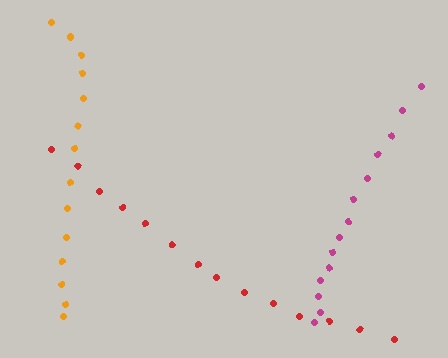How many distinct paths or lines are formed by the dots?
There are 3 distinct paths.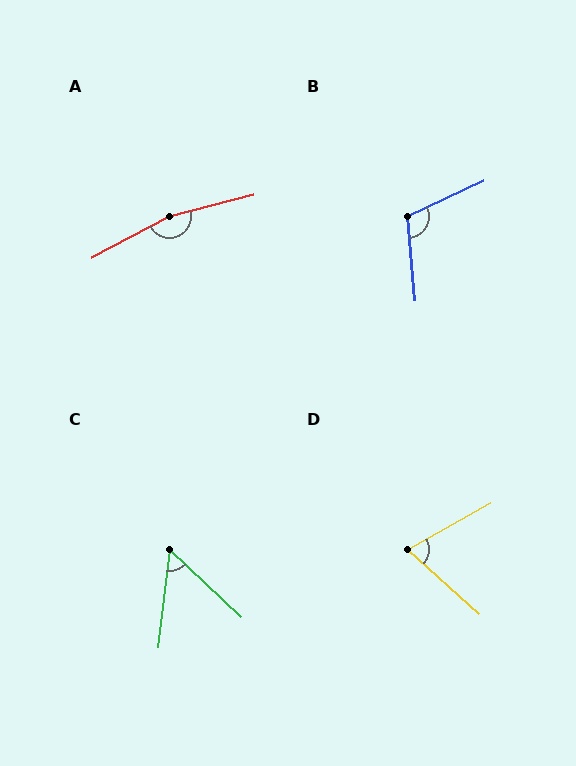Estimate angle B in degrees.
Approximately 110 degrees.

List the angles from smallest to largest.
C (54°), D (71°), B (110°), A (167°).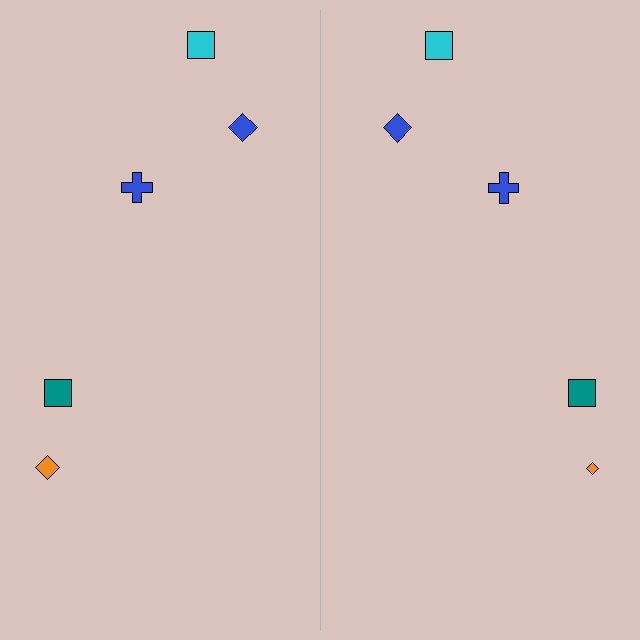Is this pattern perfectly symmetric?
No, the pattern is not perfectly symmetric. The orange diamond on the right side has a different size than its mirror counterpart.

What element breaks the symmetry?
The orange diamond on the right side has a different size than its mirror counterpart.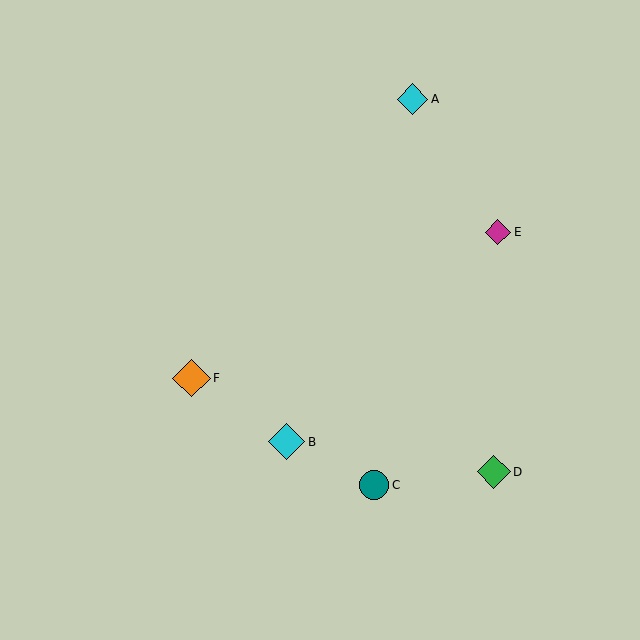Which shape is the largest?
The orange diamond (labeled F) is the largest.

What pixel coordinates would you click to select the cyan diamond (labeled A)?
Click at (412, 99) to select the cyan diamond A.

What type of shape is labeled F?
Shape F is an orange diamond.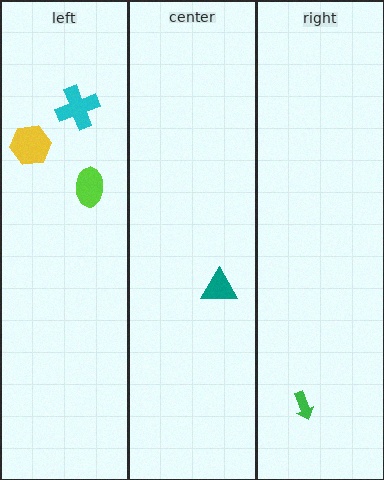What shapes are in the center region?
The teal triangle.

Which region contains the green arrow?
The right region.